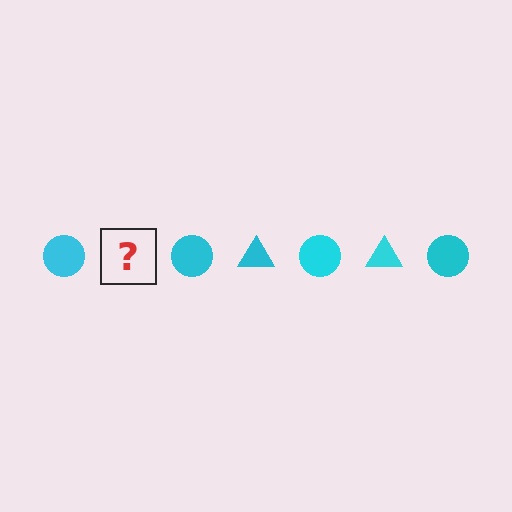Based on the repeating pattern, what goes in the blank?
The blank should be a cyan triangle.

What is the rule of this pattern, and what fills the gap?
The rule is that the pattern cycles through circle, triangle shapes in cyan. The gap should be filled with a cyan triangle.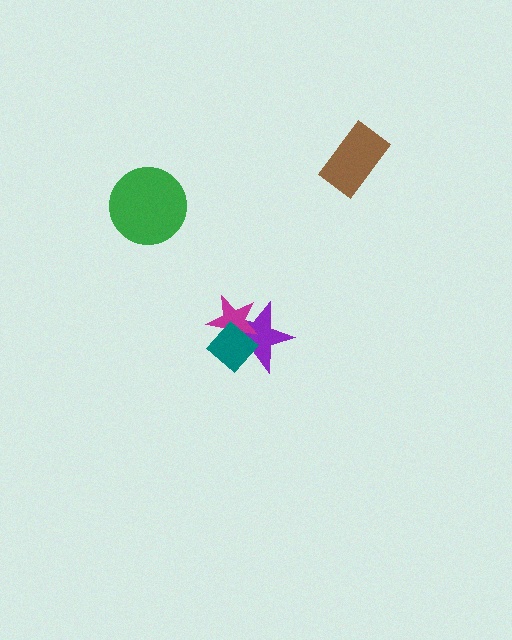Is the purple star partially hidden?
Yes, it is partially covered by another shape.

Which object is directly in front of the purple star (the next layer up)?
The magenta star is directly in front of the purple star.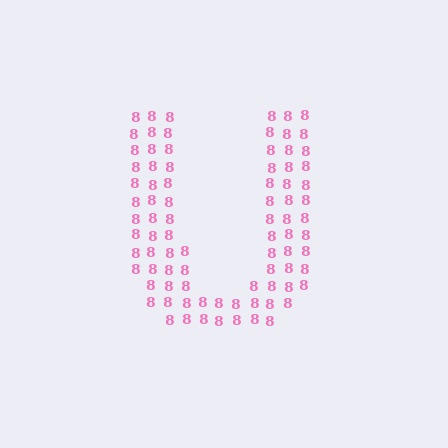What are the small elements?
The small elements are digit 8's.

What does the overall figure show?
The overall figure shows the letter U.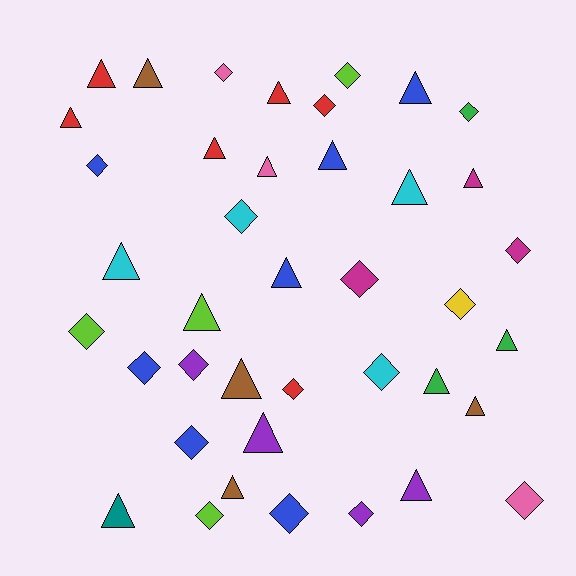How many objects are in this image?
There are 40 objects.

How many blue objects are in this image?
There are 7 blue objects.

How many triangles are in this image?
There are 21 triangles.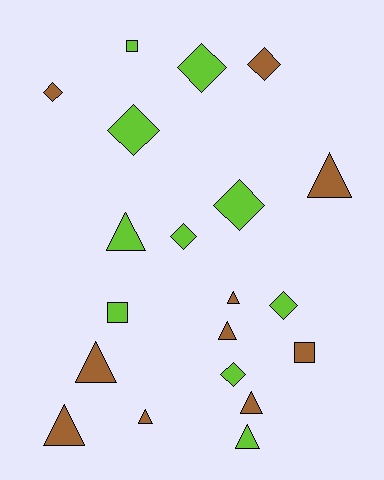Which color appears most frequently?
Lime, with 10 objects.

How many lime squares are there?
There are 2 lime squares.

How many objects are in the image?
There are 20 objects.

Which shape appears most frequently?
Triangle, with 9 objects.